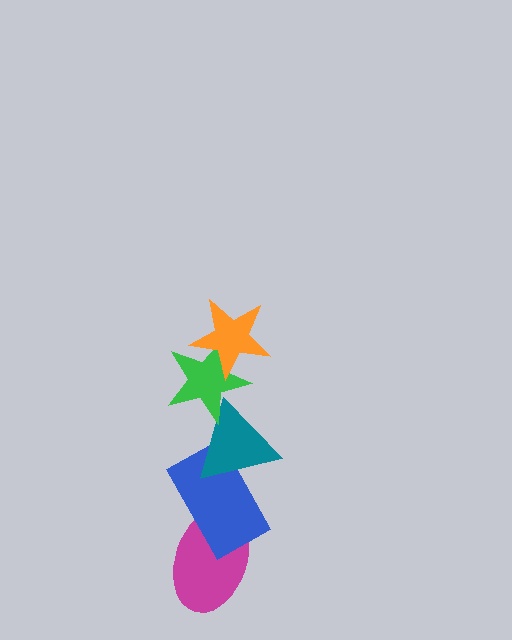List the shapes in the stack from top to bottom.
From top to bottom: the orange star, the green star, the teal triangle, the blue rectangle, the magenta ellipse.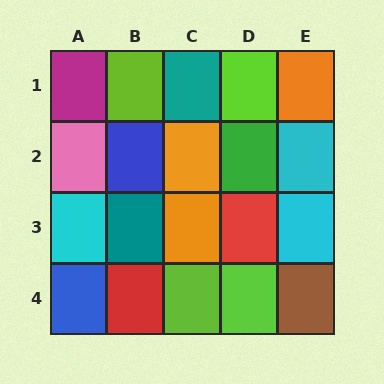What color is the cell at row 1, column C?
Teal.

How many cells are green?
1 cell is green.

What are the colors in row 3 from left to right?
Cyan, teal, orange, red, cyan.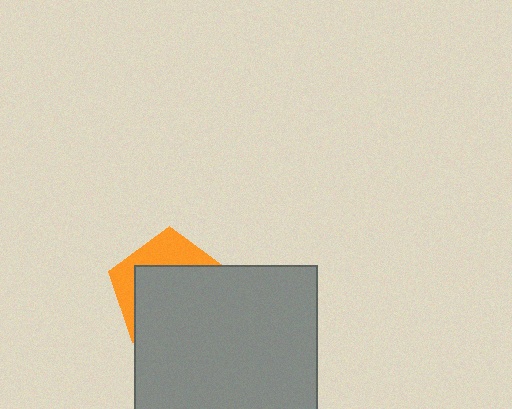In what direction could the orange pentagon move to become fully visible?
The orange pentagon could move up. That would shift it out from behind the gray square entirely.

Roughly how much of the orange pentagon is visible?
A small part of it is visible (roughly 32%).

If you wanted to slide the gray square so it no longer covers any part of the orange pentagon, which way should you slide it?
Slide it down — that is the most direct way to separate the two shapes.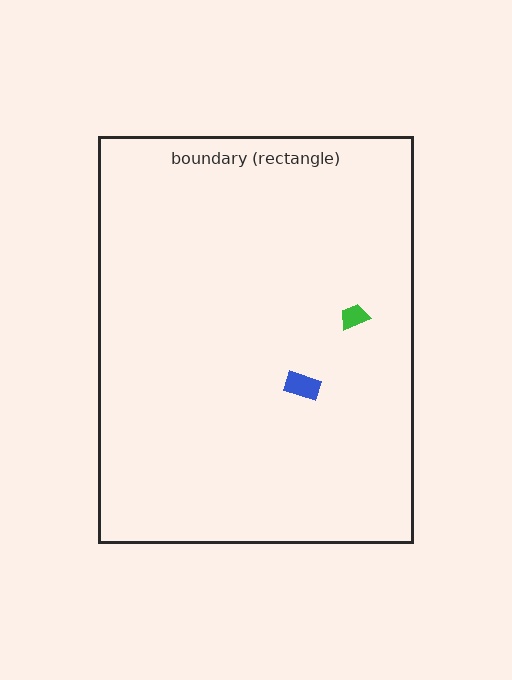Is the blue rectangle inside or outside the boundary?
Inside.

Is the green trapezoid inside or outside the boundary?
Inside.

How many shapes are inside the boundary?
2 inside, 0 outside.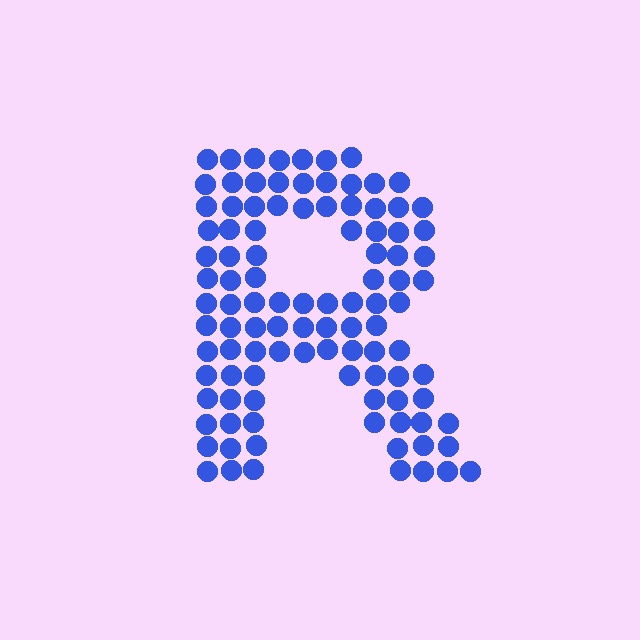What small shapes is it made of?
It is made of small circles.